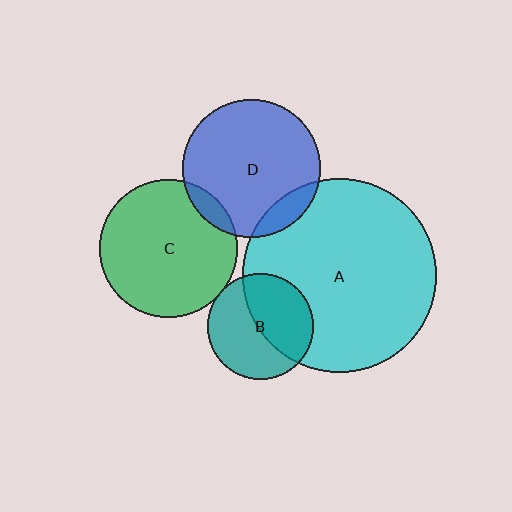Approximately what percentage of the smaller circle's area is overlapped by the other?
Approximately 10%.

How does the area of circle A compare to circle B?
Approximately 3.4 times.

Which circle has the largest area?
Circle A (cyan).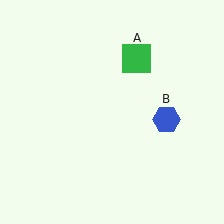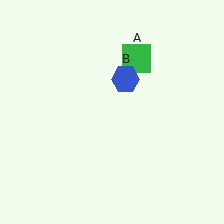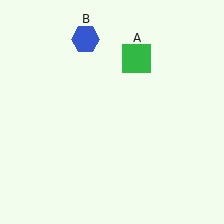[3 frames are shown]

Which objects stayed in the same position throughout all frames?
Green square (object A) remained stationary.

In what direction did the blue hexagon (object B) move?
The blue hexagon (object B) moved up and to the left.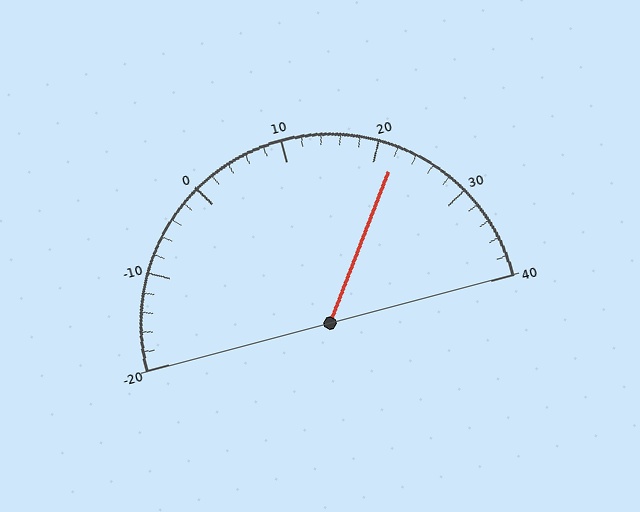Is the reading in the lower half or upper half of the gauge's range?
The reading is in the upper half of the range (-20 to 40).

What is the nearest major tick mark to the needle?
The nearest major tick mark is 20.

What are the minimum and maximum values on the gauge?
The gauge ranges from -20 to 40.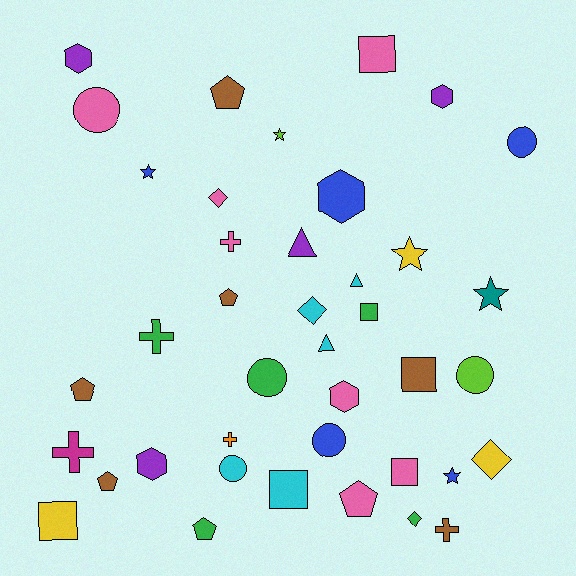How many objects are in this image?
There are 40 objects.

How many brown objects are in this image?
There are 6 brown objects.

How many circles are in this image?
There are 6 circles.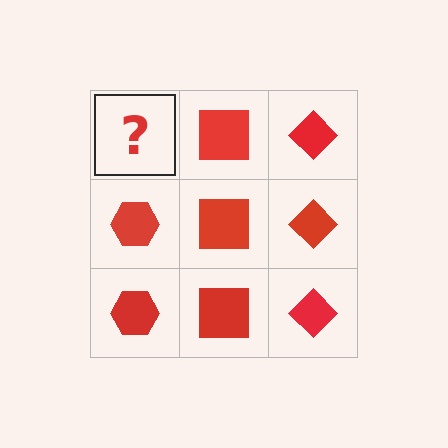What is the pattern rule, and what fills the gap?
The rule is that each column has a consistent shape. The gap should be filled with a red hexagon.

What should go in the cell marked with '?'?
The missing cell should contain a red hexagon.